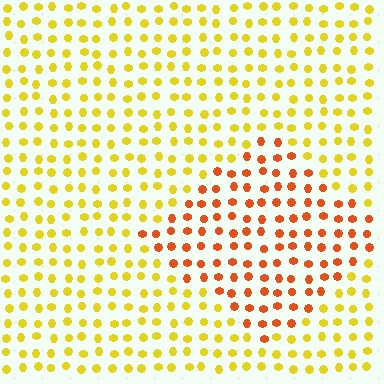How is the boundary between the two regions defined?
The boundary is defined purely by a slight shift in hue (about 40 degrees). Spacing, size, and orientation are identical on both sides.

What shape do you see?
I see a diamond.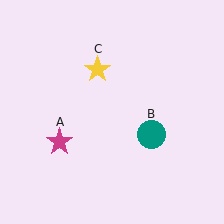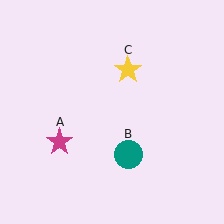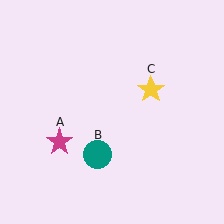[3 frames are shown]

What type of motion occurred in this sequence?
The teal circle (object B), yellow star (object C) rotated clockwise around the center of the scene.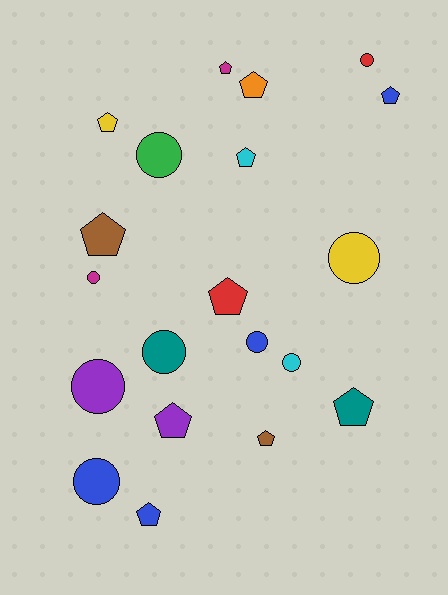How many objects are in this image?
There are 20 objects.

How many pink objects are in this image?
There are no pink objects.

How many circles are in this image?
There are 9 circles.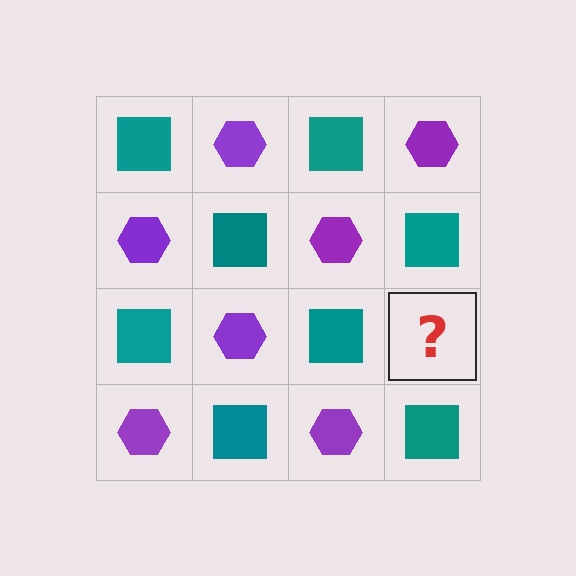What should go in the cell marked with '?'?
The missing cell should contain a purple hexagon.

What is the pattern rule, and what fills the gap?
The rule is that it alternates teal square and purple hexagon in a checkerboard pattern. The gap should be filled with a purple hexagon.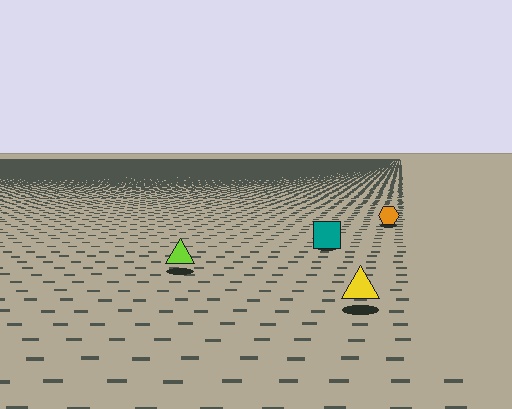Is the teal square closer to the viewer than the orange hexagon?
Yes. The teal square is closer — you can tell from the texture gradient: the ground texture is coarser near it.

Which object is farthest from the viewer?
The orange hexagon is farthest from the viewer. It appears smaller and the ground texture around it is denser.